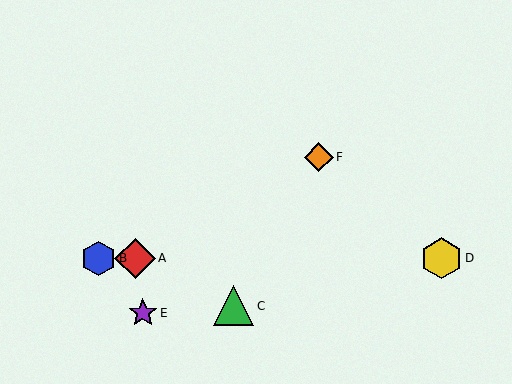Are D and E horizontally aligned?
No, D is at y≈258 and E is at y≈313.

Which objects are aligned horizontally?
Objects A, B, D are aligned horizontally.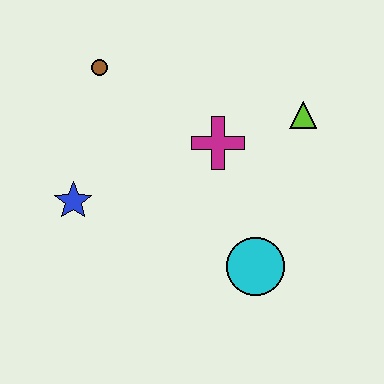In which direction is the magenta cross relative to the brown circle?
The magenta cross is to the right of the brown circle.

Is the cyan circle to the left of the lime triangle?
Yes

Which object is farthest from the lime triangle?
The blue star is farthest from the lime triangle.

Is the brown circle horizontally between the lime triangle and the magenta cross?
No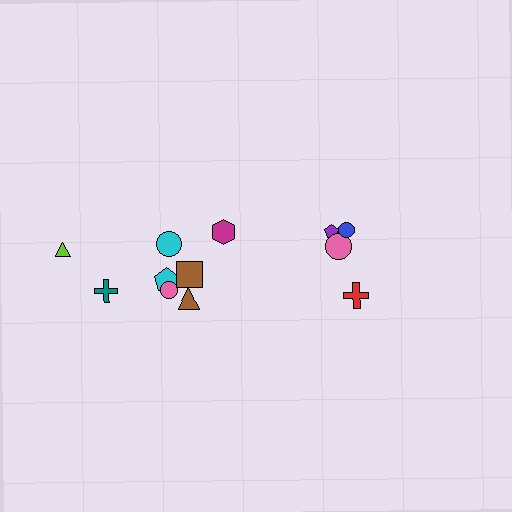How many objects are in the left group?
There are 8 objects.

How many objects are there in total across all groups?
There are 12 objects.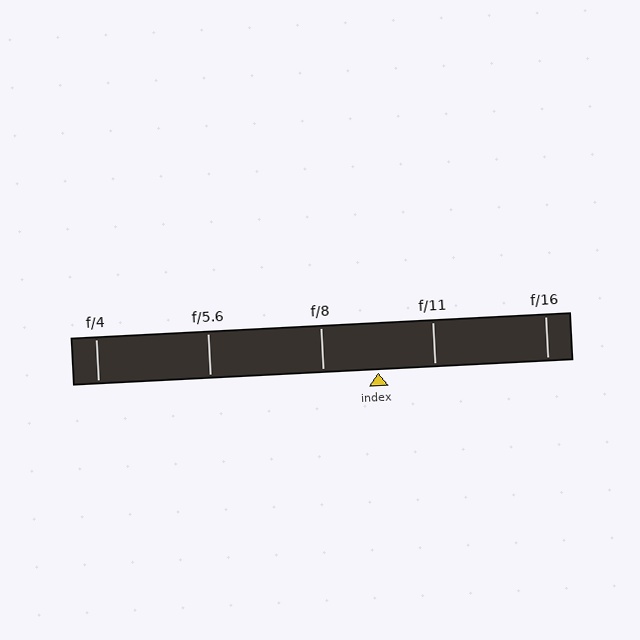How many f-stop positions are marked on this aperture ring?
There are 5 f-stop positions marked.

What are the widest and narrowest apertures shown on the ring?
The widest aperture shown is f/4 and the narrowest is f/16.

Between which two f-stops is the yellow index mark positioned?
The index mark is between f/8 and f/11.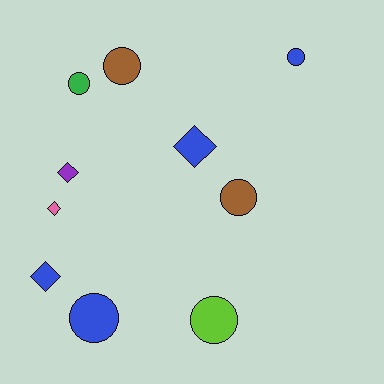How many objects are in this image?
There are 10 objects.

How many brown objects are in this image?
There are 2 brown objects.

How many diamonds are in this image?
There are 4 diamonds.